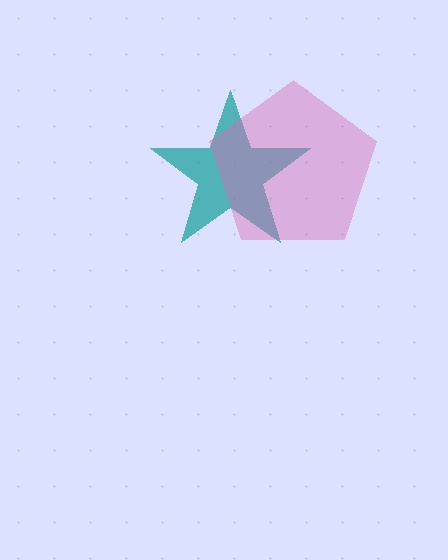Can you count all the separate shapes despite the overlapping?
Yes, there are 2 separate shapes.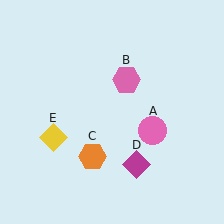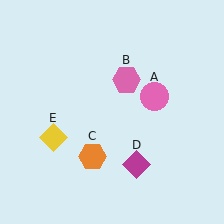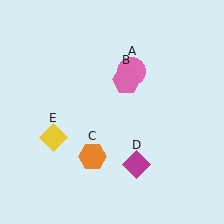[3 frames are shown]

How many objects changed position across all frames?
1 object changed position: pink circle (object A).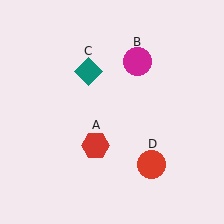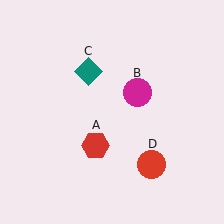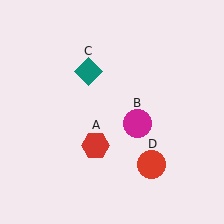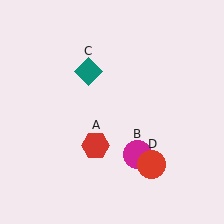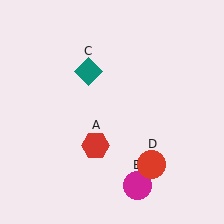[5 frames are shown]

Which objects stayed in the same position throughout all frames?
Red hexagon (object A) and teal diamond (object C) and red circle (object D) remained stationary.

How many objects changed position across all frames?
1 object changed position: magenta circle (object B).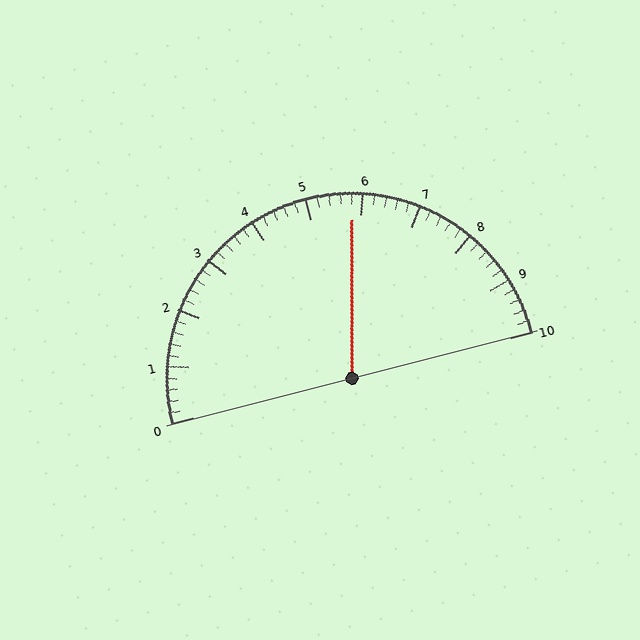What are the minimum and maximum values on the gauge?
The gauge ranges from 0 to 10.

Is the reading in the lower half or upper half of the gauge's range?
The reading is in the upper half of the range (0 to 10).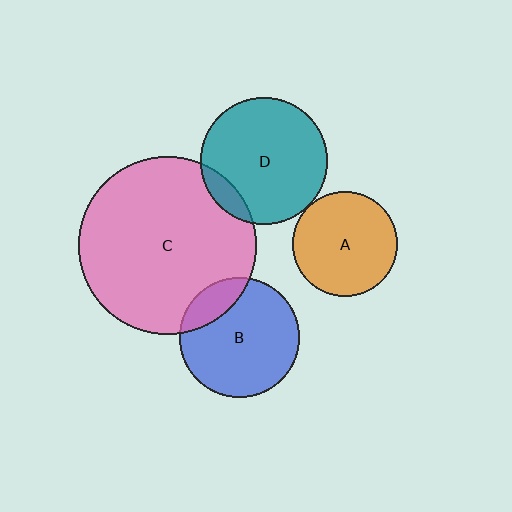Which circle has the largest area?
Circle C (pink).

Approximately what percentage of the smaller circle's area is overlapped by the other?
Approximately 20%.